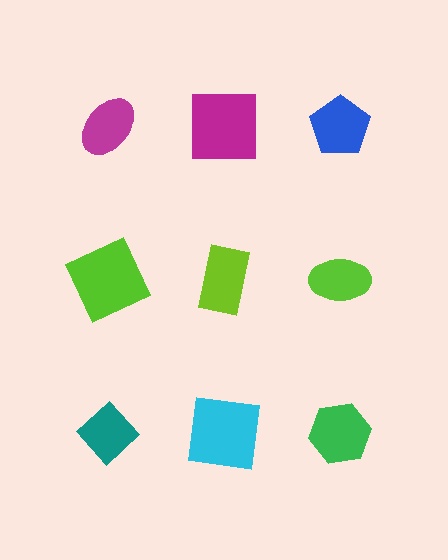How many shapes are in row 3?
3 shapes.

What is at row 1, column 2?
A magenta square.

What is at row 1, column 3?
A blue pentagon.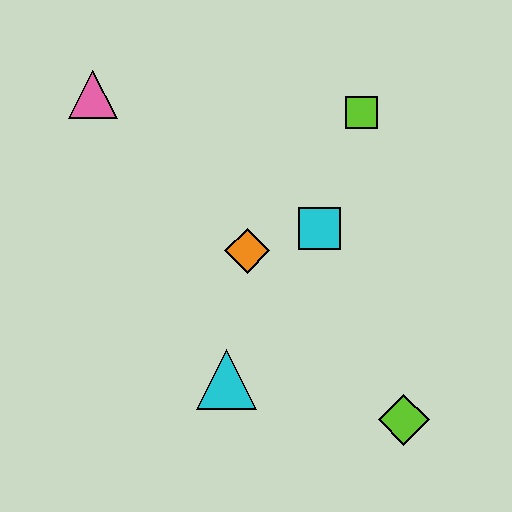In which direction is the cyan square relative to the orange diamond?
The cyan square is to the right of the orange diamond.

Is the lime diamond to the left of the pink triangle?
No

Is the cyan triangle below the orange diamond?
Yes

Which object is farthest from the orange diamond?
The lime diamond is farthest from the orange diamond.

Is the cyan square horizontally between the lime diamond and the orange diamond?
Yes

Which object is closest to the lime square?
The cyan square is closest to the lime square.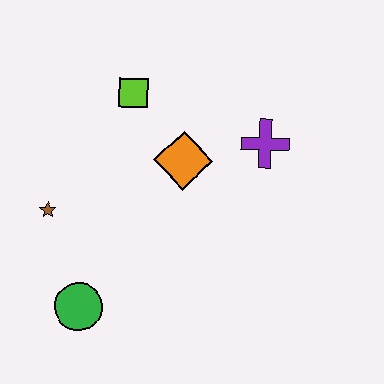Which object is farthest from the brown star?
The purple cross is farthest from the brown star.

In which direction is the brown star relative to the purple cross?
The brown star is to the left of the purple cross.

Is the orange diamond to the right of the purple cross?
No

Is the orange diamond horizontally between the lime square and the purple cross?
Yes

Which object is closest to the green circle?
The brown star is closest to the green circle.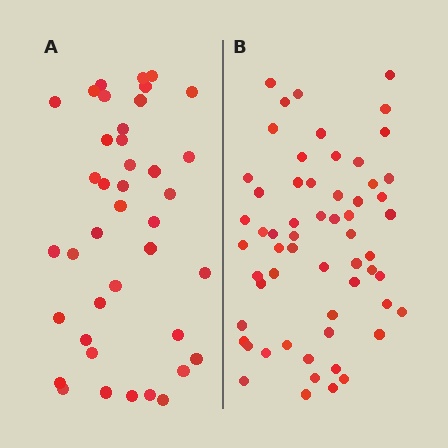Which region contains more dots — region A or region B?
Region B (the right region) has more dots.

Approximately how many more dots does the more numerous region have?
Region B has approximately 20 more dots than region A.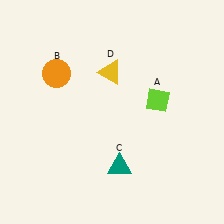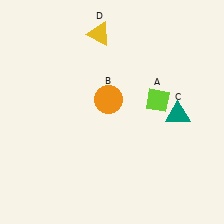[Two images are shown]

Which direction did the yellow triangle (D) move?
The yellow triangle (D) moved up.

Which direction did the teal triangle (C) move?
The teal triangle (C) moved right.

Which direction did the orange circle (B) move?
The orange circle (B) moved right.